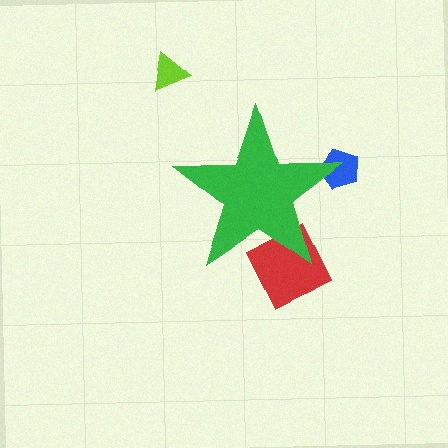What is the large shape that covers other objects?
A green star.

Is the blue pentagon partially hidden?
Yes, the blue pentagon is partially hidden behind the green star.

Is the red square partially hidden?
Yes, the red square is partially hidden behind the green star.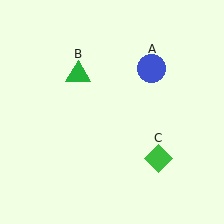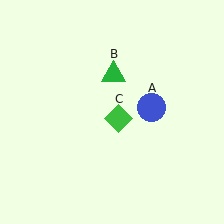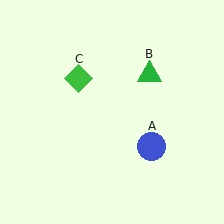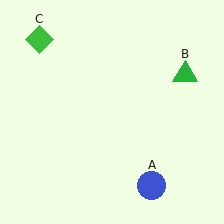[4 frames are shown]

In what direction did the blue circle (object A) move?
The blue circle (object A) moved down.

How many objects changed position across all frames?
3 objects changed position: blue circle (object A), green triangle (object B), green diamond (object C).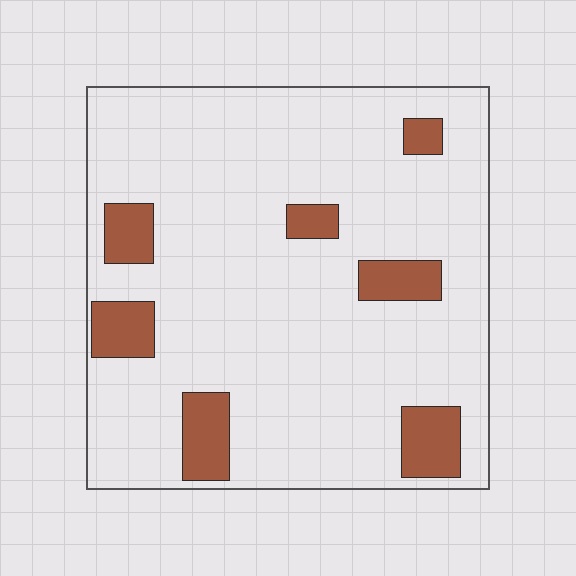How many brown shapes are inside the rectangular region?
7.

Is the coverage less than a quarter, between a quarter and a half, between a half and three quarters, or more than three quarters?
Less than a quarter.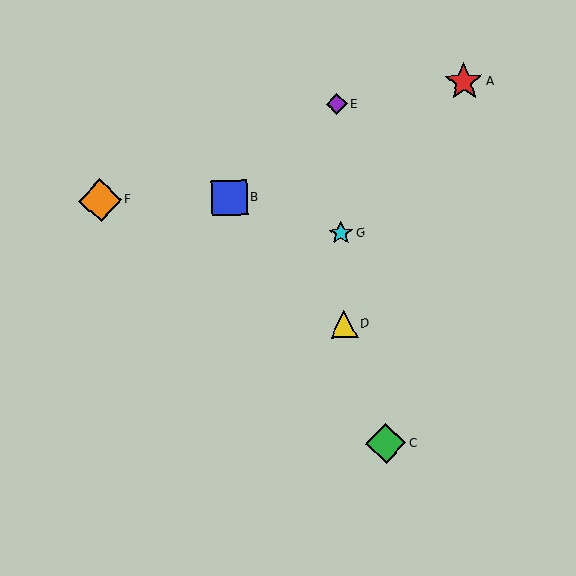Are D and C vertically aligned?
No, D is at x≈344 and C is at x≈386.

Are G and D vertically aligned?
Yes, both are at x≈341.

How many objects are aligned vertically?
3 objects (D, E, G) are aligned vertically.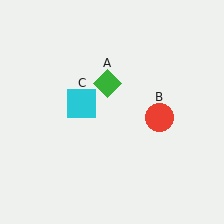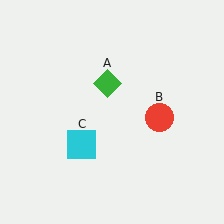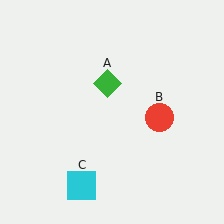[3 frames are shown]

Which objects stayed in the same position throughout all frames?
Green diamond (object A) and red circle (object B) remained stationary.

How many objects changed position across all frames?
1 object changed position: cyan square (object C).